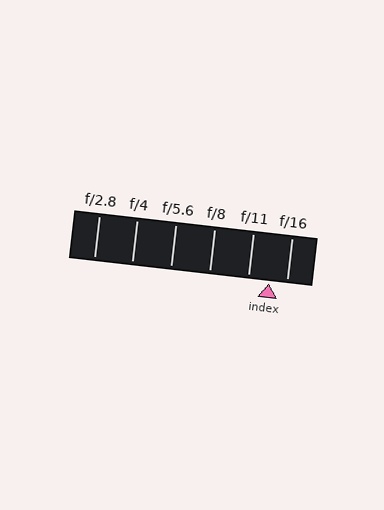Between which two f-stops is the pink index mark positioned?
The index mark is between f/11 and f/16.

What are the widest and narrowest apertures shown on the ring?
The widest aperture shown is f/2.8 and the narrowest is f/16.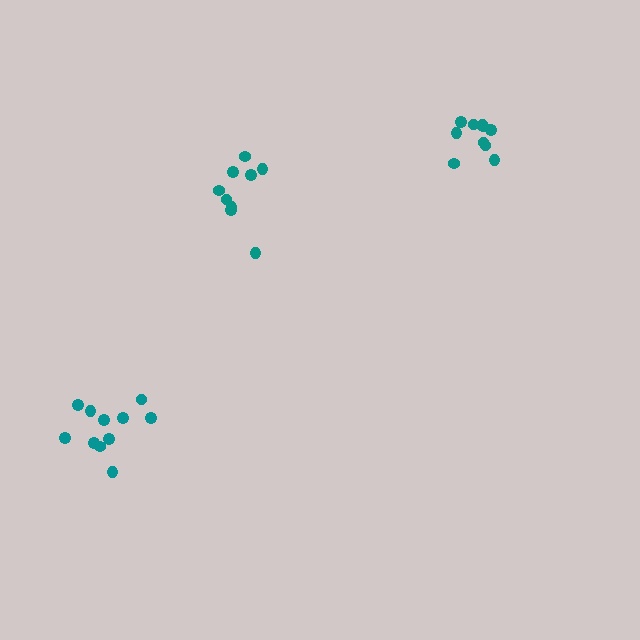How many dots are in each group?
Group 1: 10 dots, Group 2: 9 dots, Group 3: 11 dots (30 total).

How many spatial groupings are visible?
There are 3 spatial groupings.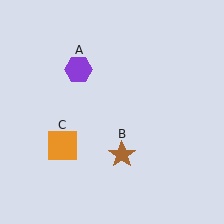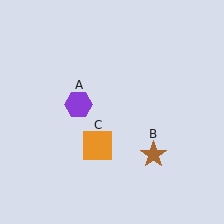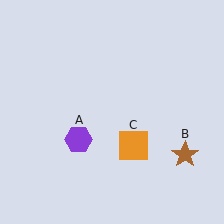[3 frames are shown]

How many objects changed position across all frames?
3 objects changed position: purple hexagon (object A), brown star (object B), orange square (object C).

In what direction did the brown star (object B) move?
The brown star (object B) moved right.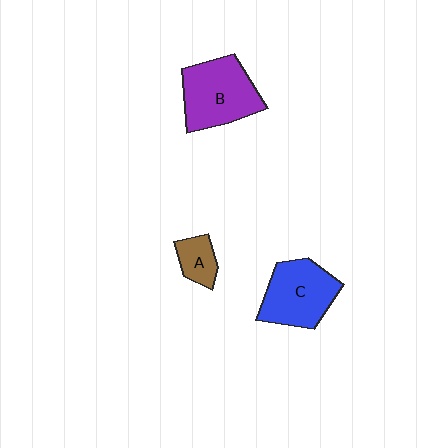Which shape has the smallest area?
Shape A (brown).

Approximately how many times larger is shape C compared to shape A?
Approximately 2.5 times.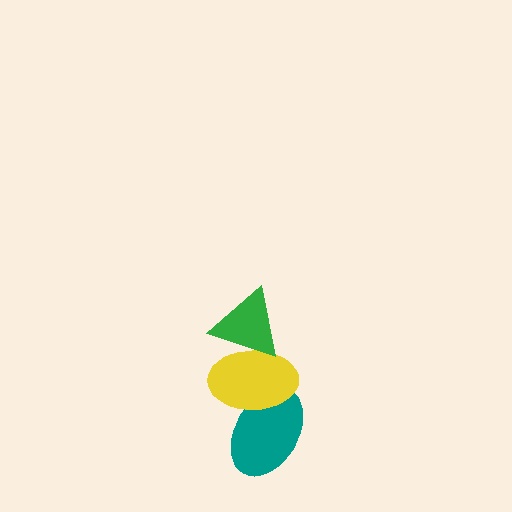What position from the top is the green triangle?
The green triangle is 1st from the top.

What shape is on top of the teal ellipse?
The yellow ellipse is on top of the teal ellipse.